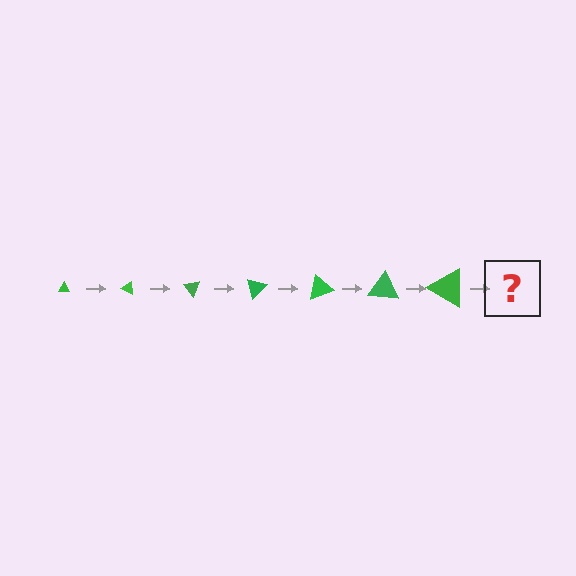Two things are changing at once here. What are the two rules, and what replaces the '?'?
The two rules are that the triangle grows larger each step and it rotates 25 degrees each step. The '?' should be a triangle, larger than the previous one and rotated 175 degrees from the start.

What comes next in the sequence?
The next element should be a triangle, larger than the previous one and rotated 175 degrees from the start.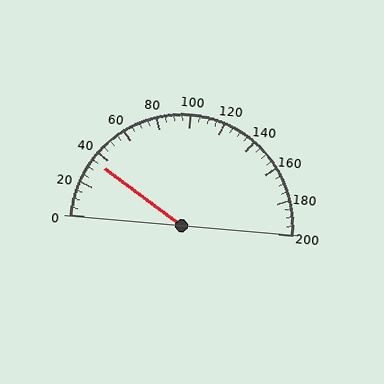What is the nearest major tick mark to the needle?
The nearest major tick mark is 40.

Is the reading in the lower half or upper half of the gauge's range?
The reading is in the lower half of the range (0 to 200).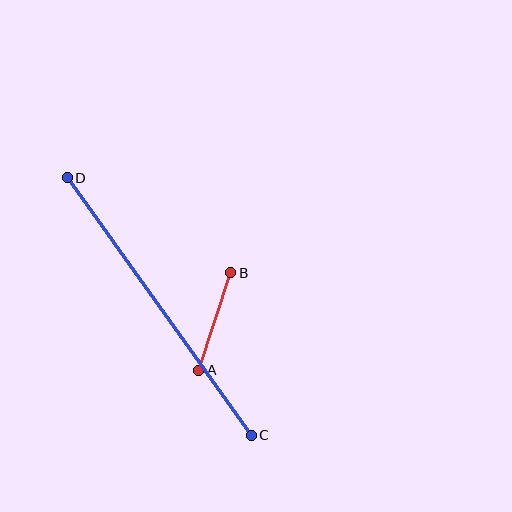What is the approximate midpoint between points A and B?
The midpoint is at approximately (215, 321) pixels.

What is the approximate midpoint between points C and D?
The midpoint is at approximately (159, 306) pixels.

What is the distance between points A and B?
The distance is approximately 102 pixels.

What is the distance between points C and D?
The distance is approximately 317 pixels.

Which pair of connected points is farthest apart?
Points C and D are farthest apart.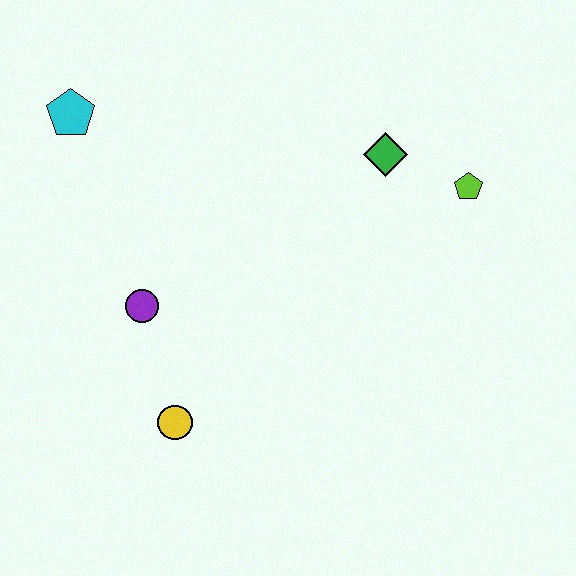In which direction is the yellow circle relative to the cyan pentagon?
The yellow circle is below the cyan pentagon.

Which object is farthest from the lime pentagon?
The cyan pentagon is farthest from the lime pentagon.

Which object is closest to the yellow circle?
The purple circle is closest to the yellow circle.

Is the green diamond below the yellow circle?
No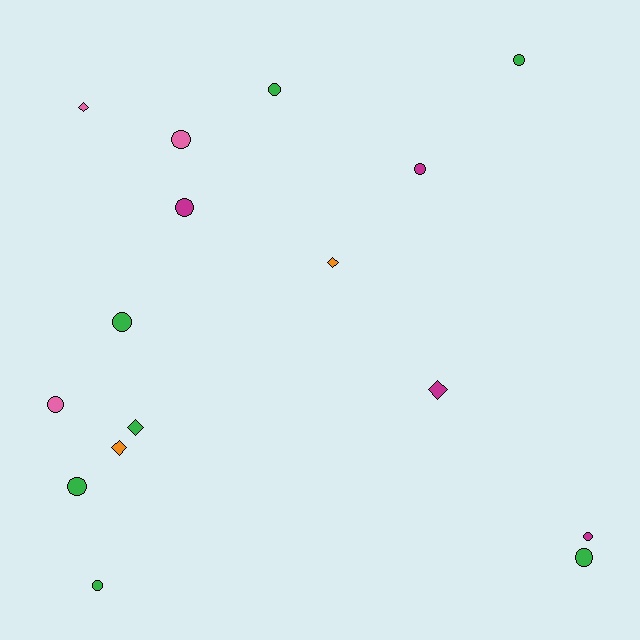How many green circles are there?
There are 6 green circles.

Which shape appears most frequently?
Circle, with 11 objects.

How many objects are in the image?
There are 16 objects.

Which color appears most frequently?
Green, with 7 objects.